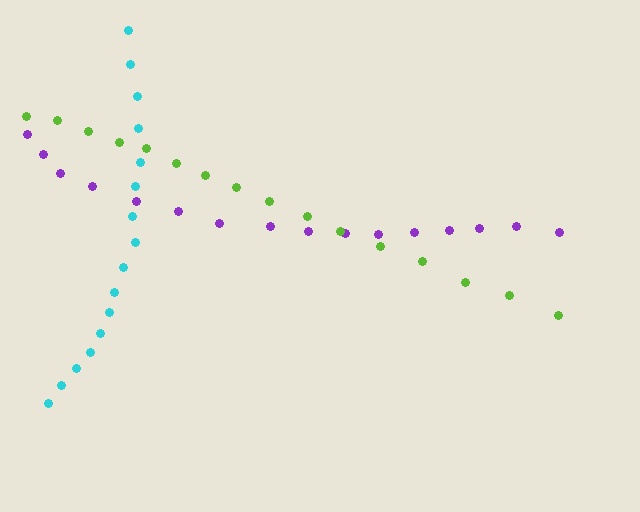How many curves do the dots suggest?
There are 3 distinct paths.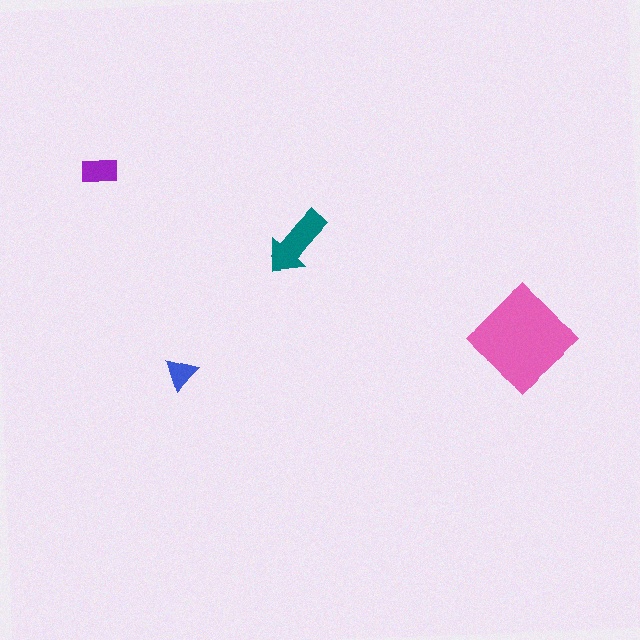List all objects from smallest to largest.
The blue triangle, the purple rectangle, the teal arrow, the pink diamond.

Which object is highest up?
The purple rectangle is topmost.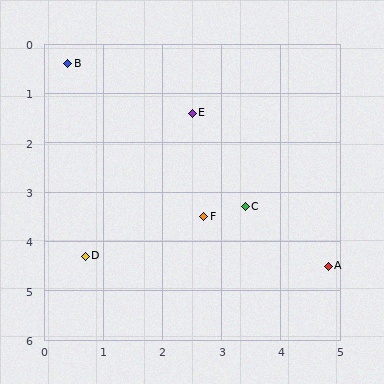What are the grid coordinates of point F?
Point F is at approximately (2.7, 3.5).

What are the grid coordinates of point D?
Point D is at approximately (0.7, 4.3).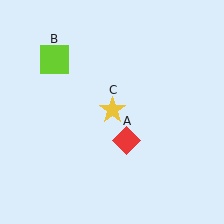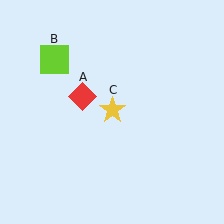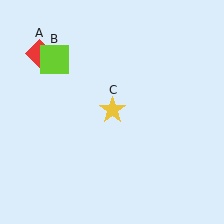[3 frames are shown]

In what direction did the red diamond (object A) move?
The red diamond (object A) moved up and to the left.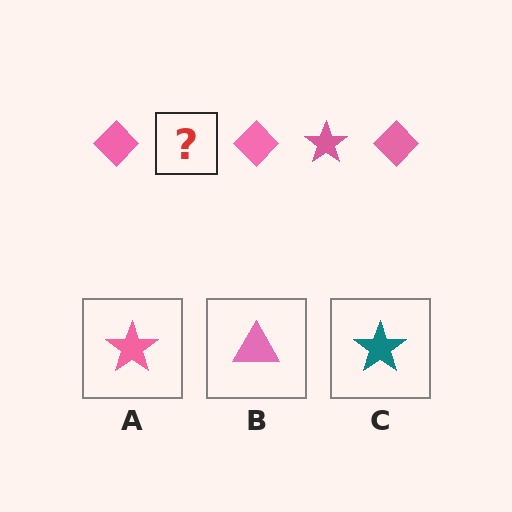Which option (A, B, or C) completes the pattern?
A.